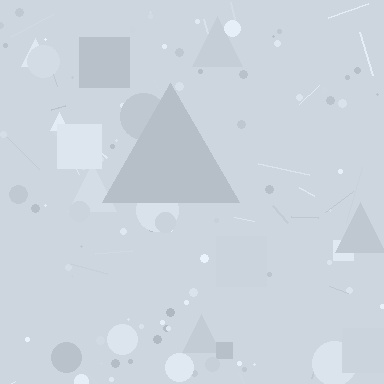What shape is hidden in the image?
A triangle is hidden in the image.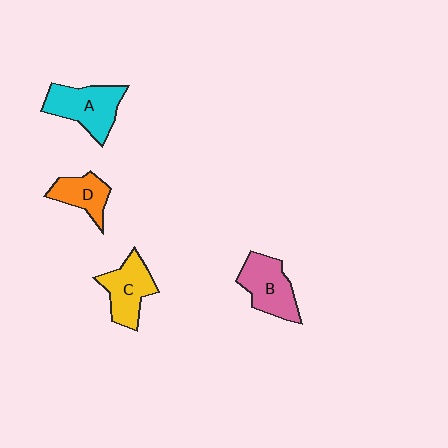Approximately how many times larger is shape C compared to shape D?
Approximately 1.3 times.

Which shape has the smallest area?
Shape D (orange).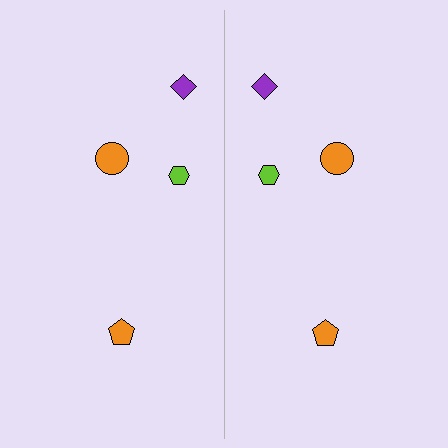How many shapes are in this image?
There are 8 shapes in this image.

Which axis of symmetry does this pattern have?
The pattern has a vertical axis of symmetry running through the center of the image.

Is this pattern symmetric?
Yes, this pattern has bilateral (reflection) symmetry.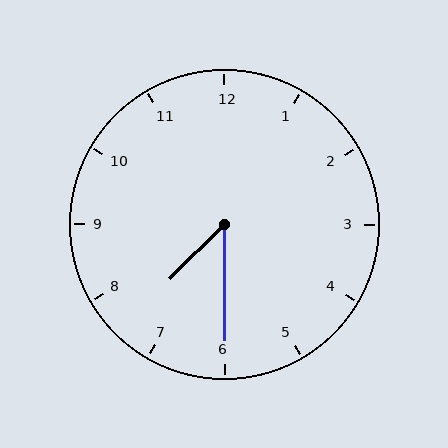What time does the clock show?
7:30.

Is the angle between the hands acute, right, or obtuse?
It is acute.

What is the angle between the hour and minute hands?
Approximately 45 degrees.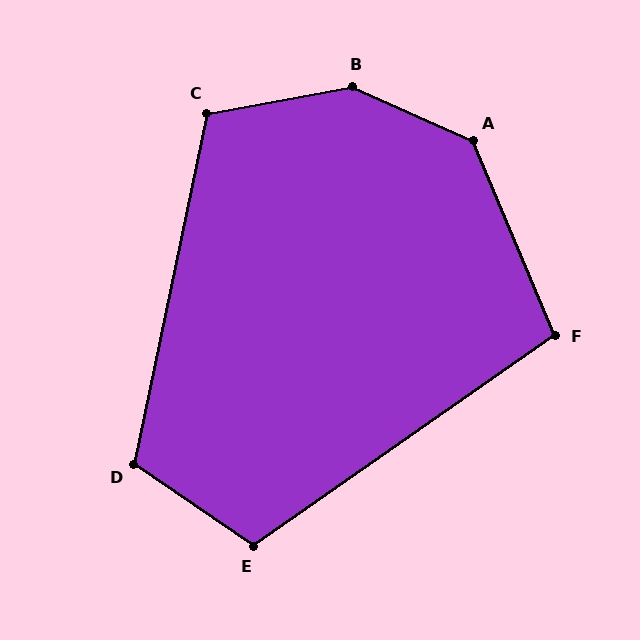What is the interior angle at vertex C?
Approximately 112 degrees (obtuse).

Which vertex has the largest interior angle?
B, at approximately 145 degrees.